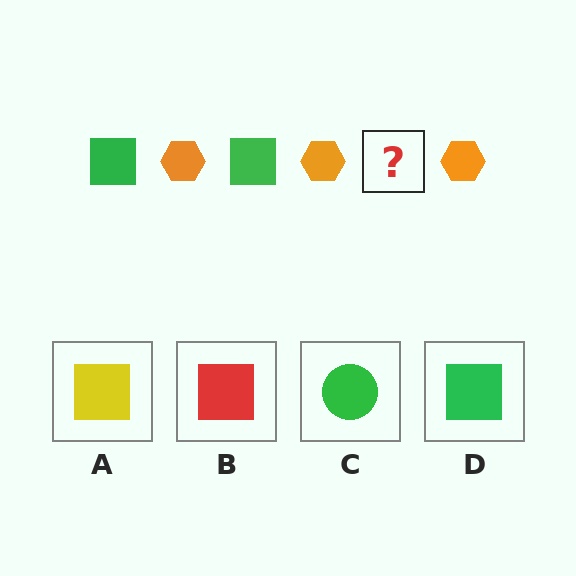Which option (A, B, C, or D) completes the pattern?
D.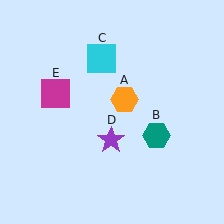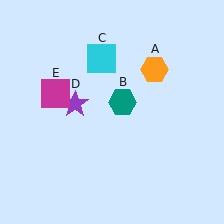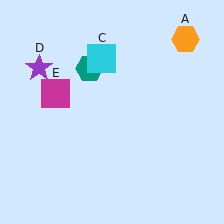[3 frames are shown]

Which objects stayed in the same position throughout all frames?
Cyan square (object C) and magenta square (object E) remained stationary.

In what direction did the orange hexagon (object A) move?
The orange hexagon (object A) moved up and to the right.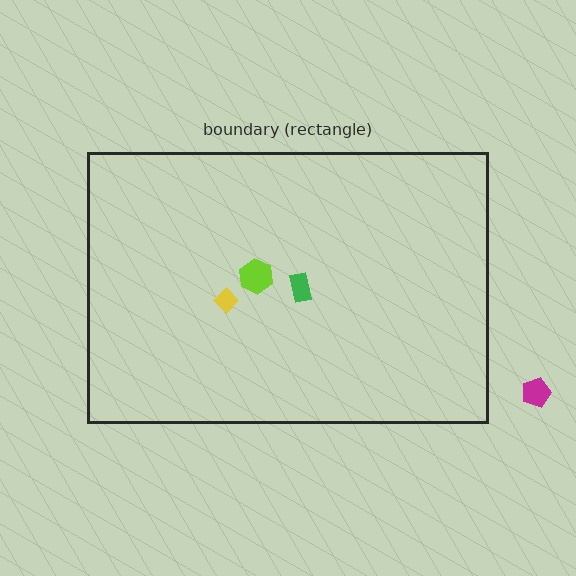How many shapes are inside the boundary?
3 inside, 1 outside.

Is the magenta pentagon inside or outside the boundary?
Outside.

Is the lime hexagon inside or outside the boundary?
Inside.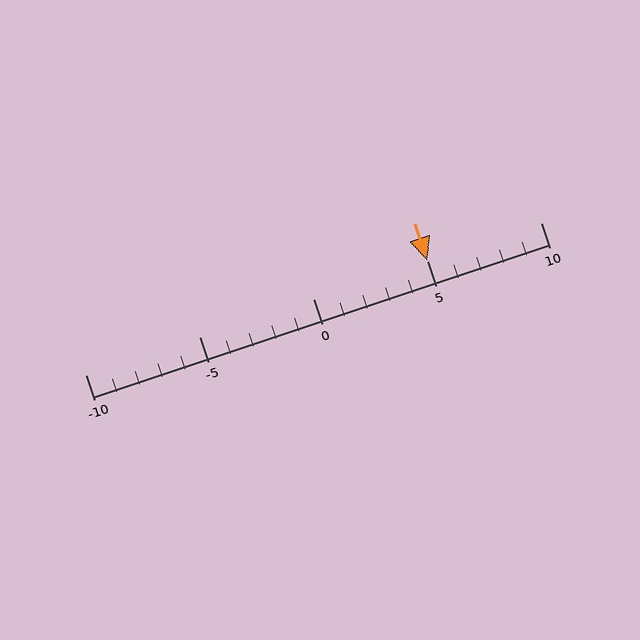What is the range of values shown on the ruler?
The ruler shows values from -10 to 10.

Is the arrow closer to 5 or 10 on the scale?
The arrow is closer to 5.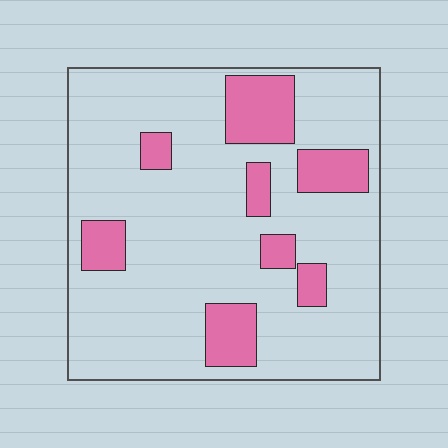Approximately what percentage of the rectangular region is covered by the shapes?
Approximately 20%.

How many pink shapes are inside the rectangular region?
8.